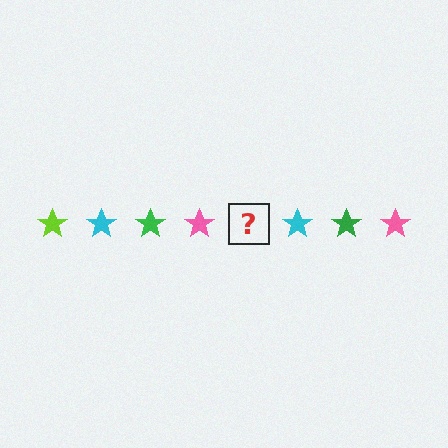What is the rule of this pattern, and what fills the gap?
The rule is that the pattern cycles through lime, cyan, green, pink stars. The gap should be filled with a lime star.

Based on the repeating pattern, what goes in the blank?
The blank should be a lime star.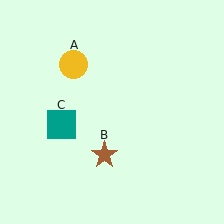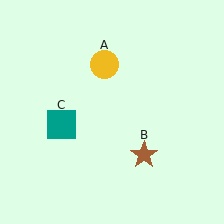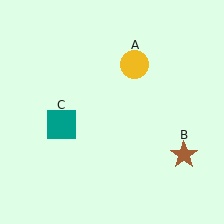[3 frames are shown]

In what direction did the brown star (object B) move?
The brown star (object B) moved right.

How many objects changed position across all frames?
2 objects changed position: yellow circle (object A), brown star (object B).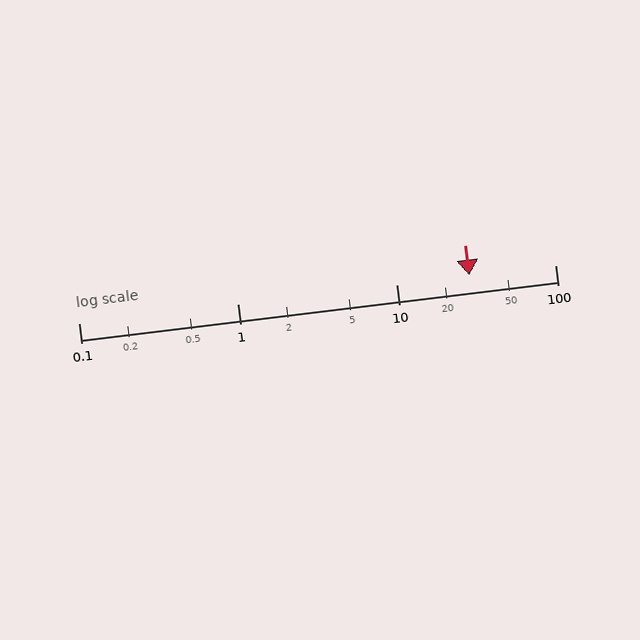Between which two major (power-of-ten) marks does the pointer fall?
The pointer is between 10 and 100.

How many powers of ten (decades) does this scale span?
The scale spans 3 decades, from 0.1 to 100.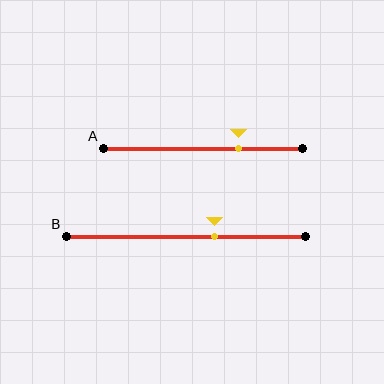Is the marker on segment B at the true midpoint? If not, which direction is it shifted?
No, the marker on segment B is shifted to the right by about 12% of the segment length.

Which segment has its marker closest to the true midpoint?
Segment B has its marker closest to the true midpoint.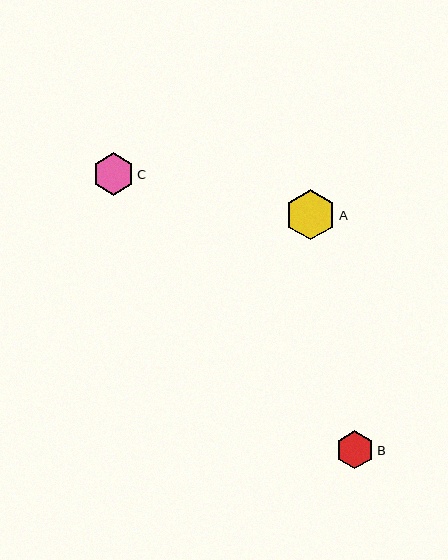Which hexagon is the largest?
Hexagon A is the largest with a size of approximately 50 pixels.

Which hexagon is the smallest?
Hexagon B is the smallest with a size of approximately 38 pixels.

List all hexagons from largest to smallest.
From largest to smallest: A, C, B.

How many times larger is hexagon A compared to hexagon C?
Hexagon A is approximately 1.2 times the size of hexagon C.